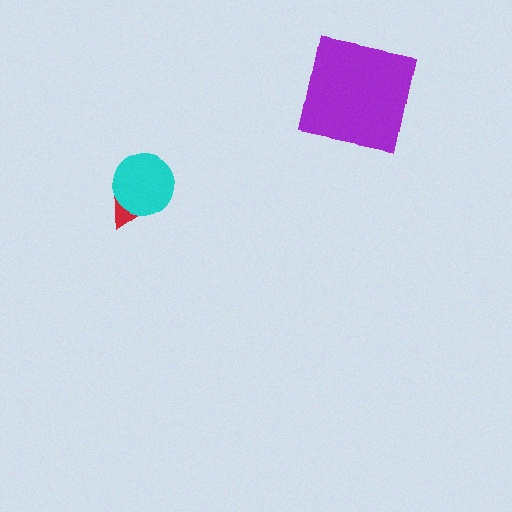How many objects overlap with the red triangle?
1 object overlaps with the red triangle.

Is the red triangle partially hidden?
Yes, it is partially covered by another shape.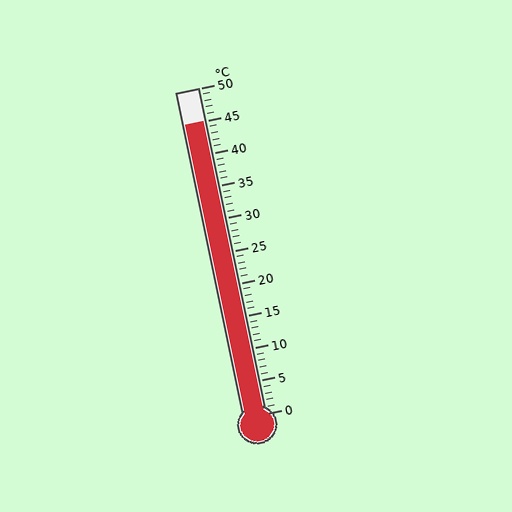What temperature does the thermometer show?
The thermometer shows approximately 45°C.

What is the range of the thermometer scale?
The thermometer scale ranges from 0°C to 50°C.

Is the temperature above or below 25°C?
The temperature is above 25°C.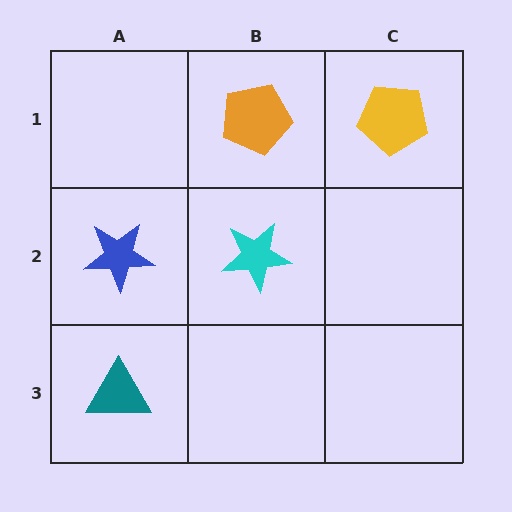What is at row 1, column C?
A yellow pentagon.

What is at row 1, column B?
An orange pentagon.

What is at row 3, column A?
A teal triangle.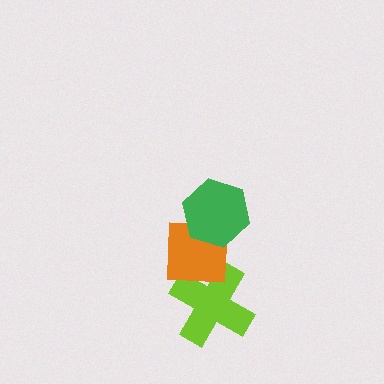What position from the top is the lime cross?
The lime cross is 3rd from the top.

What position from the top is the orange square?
The orange square is 2nd from the top.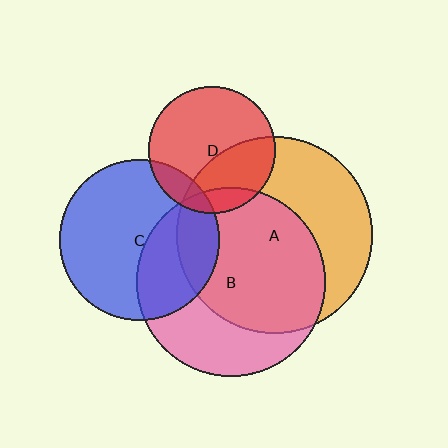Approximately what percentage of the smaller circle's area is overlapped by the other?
Approximately 15%.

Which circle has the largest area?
Circle A (orange).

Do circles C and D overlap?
Yes.